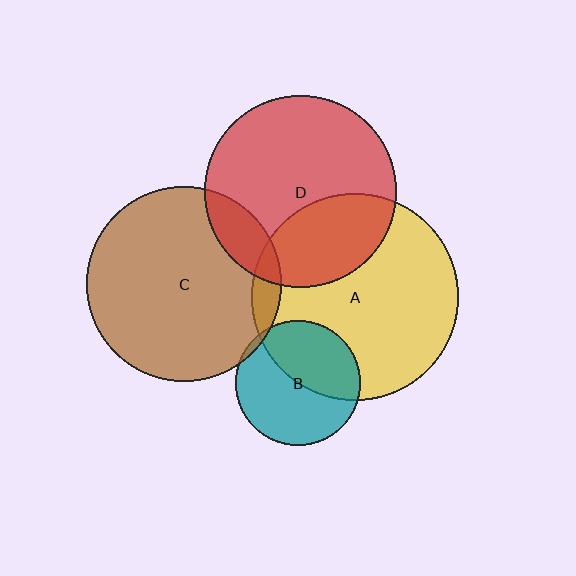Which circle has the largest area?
Circle A (yellow).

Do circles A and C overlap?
Yes.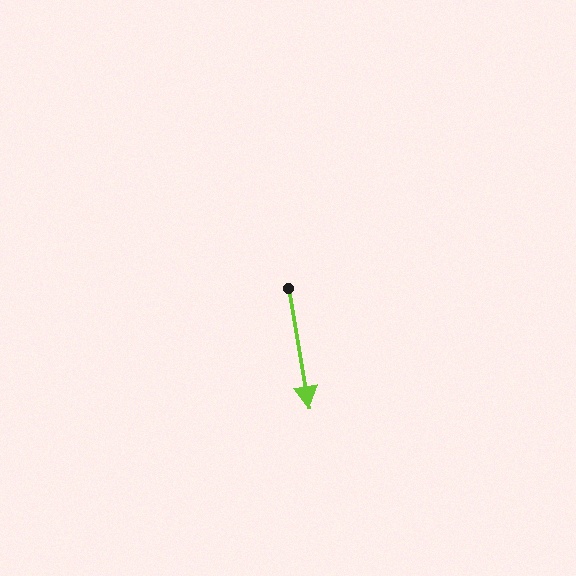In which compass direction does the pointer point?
South.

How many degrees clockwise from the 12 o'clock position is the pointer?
Approximately 170 degrees.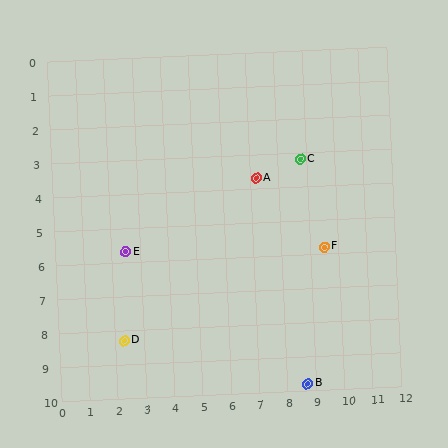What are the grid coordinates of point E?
Point E is at approximately (2.5, 5.7).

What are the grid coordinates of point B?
Point B is at approximately (8.7, 9.8).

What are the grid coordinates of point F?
Point F is at approximately (9.5, 5.8).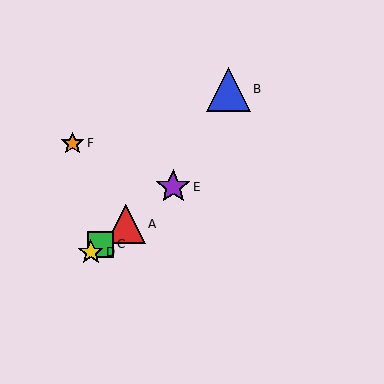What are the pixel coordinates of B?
Object B is at (228, 89).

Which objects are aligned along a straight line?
Objects A, C, D, E are aligned along a straight line.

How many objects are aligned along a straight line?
4 objects (A, C, D, E) are aligned along a straight line.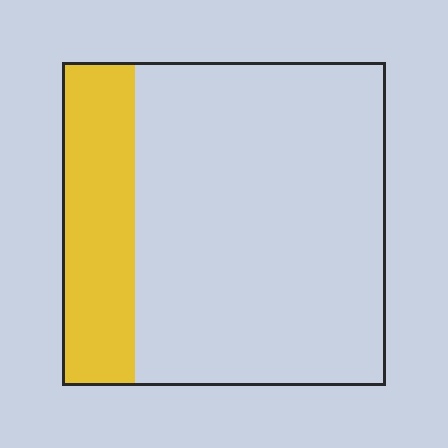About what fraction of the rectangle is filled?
About one quarter (1/4).